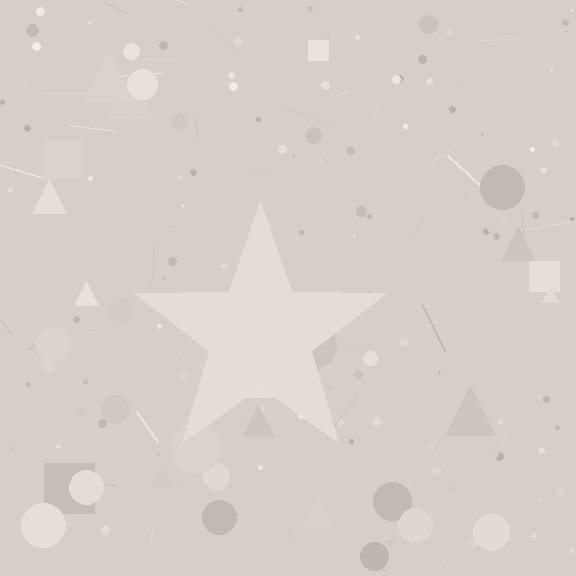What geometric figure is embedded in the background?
A star is embedded in the background.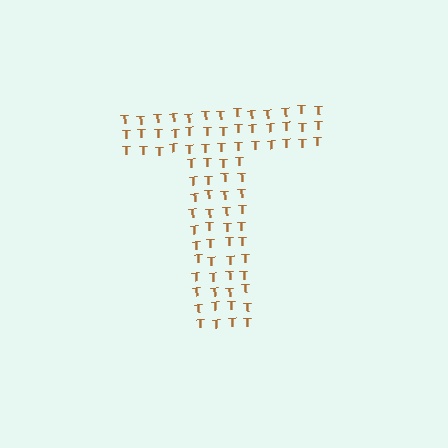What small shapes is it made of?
It is made of small letter T's.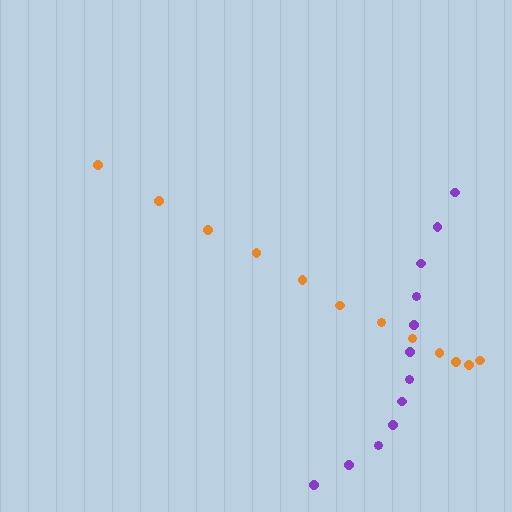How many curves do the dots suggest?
There are 2 distinct paths.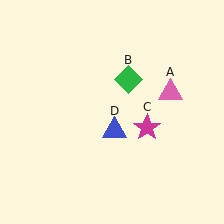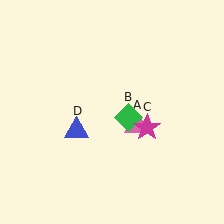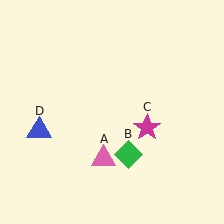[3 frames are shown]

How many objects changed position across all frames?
3 objects changed position: pink triangle (object A), green diamond (object B), blue triangle (object D).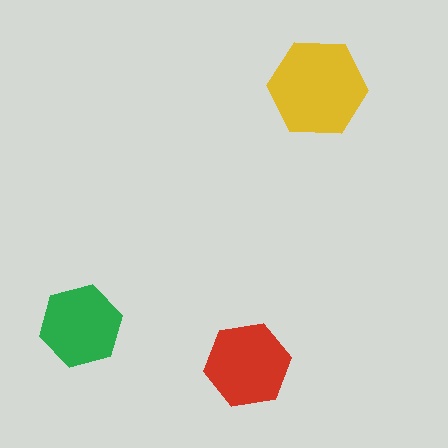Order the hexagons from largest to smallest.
the yellow one, the red one, the green one.